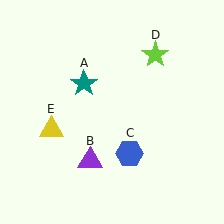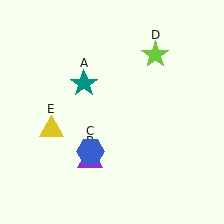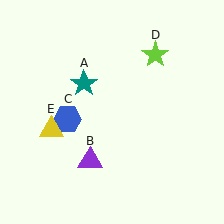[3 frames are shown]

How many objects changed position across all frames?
1 object changed position: blue hexagon (object C).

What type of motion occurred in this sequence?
The blue hexagon (object C) rotated clockwise around the center of the scene.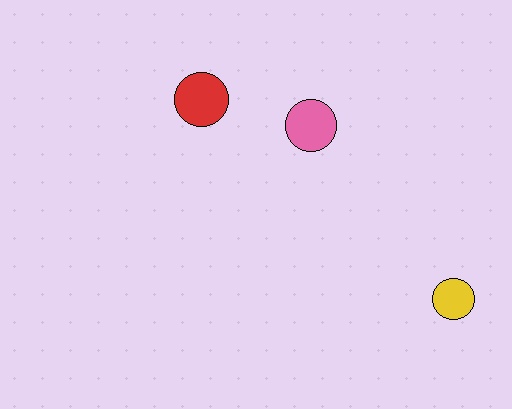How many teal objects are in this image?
There are no teal objects.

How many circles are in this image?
There are 3 circles.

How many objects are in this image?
There are 3 objects.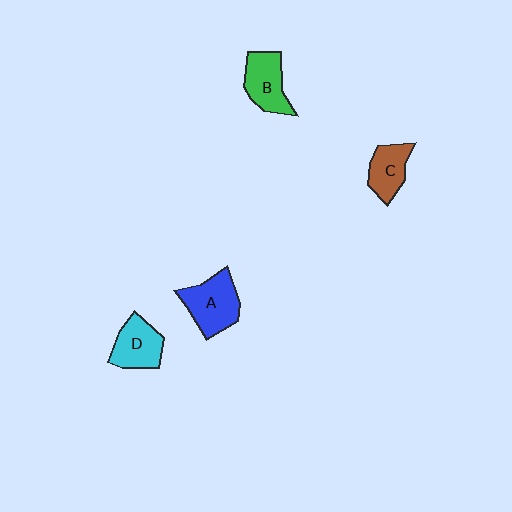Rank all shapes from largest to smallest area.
From largest to smallest: A (blue), B (green), D (cyan), C (brown).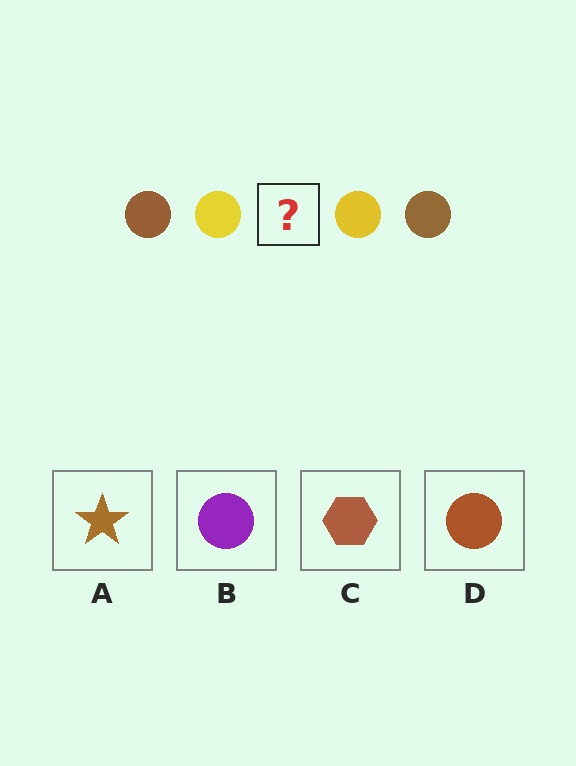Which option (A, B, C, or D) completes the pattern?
D.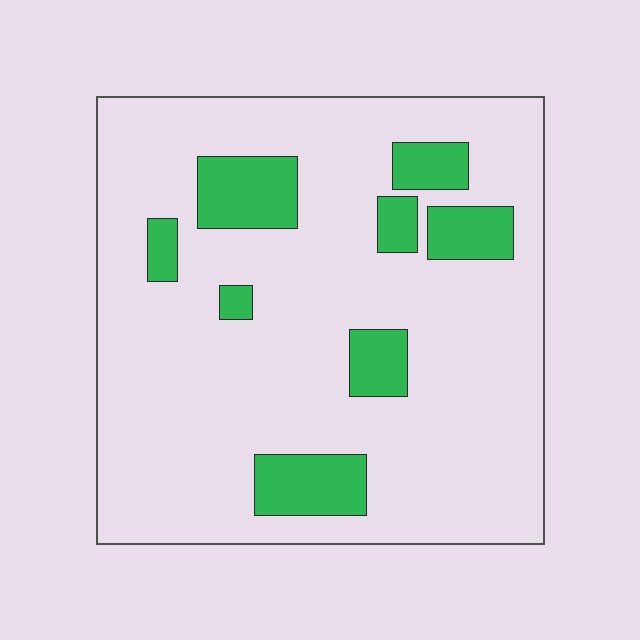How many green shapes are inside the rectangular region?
8.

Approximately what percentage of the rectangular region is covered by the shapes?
Approximately 15%.